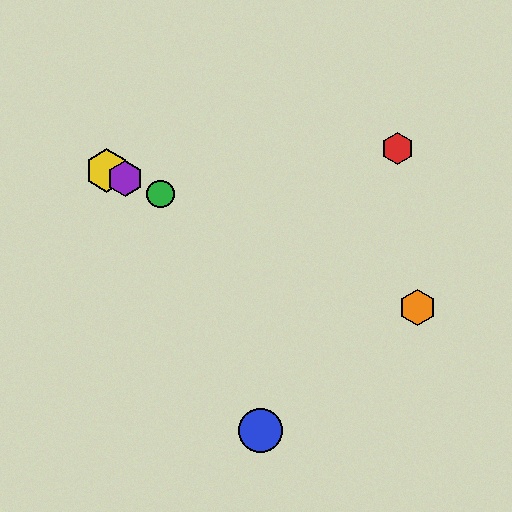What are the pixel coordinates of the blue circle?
The blue circle is at (260, 431).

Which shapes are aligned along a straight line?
The green circle, the yellow hexagon, the purple hexagon, the orange hexagon are aligned along a straight line.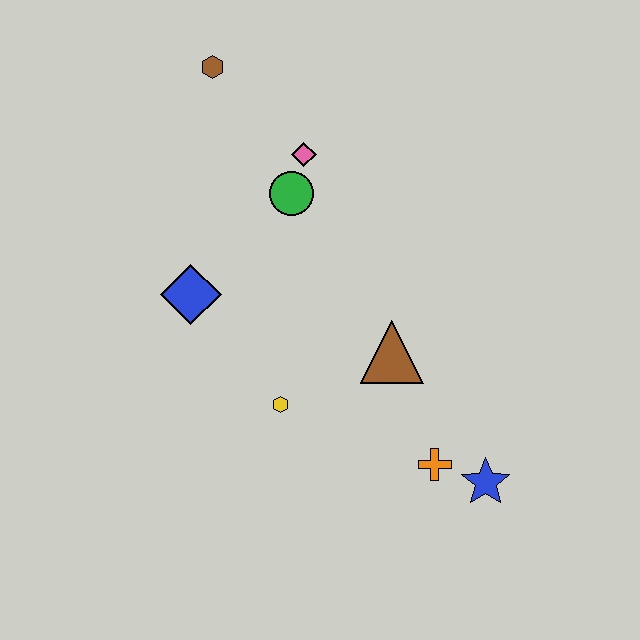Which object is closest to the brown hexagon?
The pink diamond is closest to the brown hexagon.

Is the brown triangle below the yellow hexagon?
No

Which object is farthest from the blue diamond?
The blue star is farthest from the blue diamond.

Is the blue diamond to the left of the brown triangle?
Yes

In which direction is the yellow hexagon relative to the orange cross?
The yellow hexagon is to the left of the orange cross.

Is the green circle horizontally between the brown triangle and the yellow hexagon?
Yes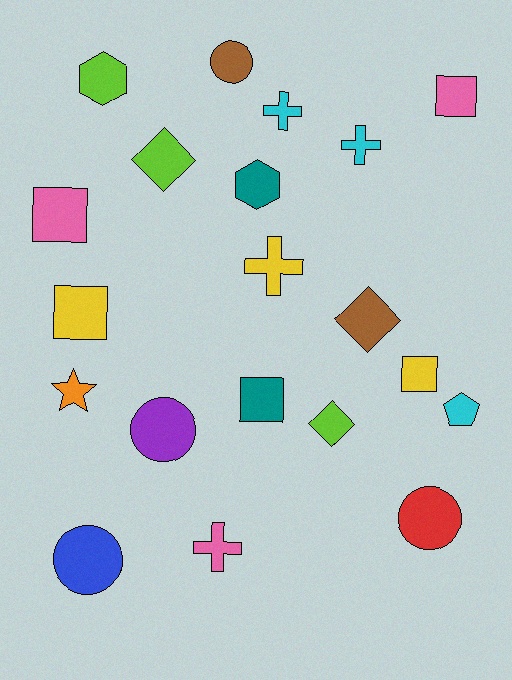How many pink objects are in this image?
There are 3 pink objects.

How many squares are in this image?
There are 5 squares.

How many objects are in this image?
There are 20 objects.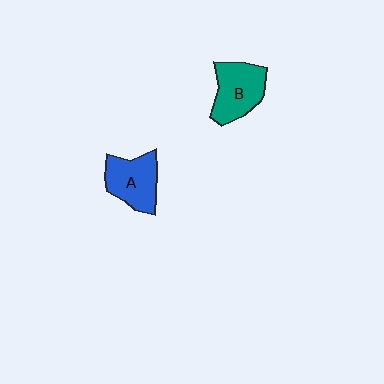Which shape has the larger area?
Shape B (teal).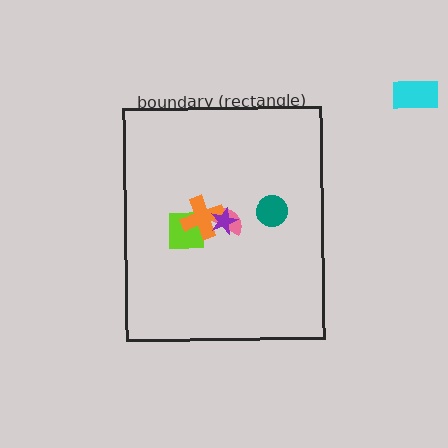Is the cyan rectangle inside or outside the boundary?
Outside.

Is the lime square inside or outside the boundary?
Inside.